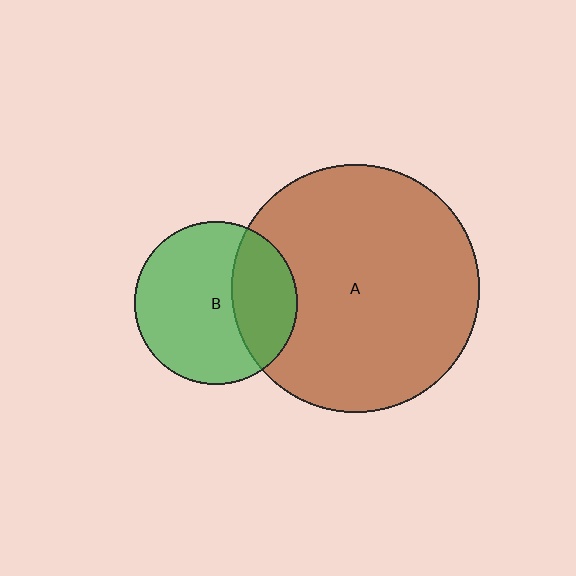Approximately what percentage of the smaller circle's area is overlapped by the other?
Approximately 30%.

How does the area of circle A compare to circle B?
Approximately 2.3 times.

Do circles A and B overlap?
Yes.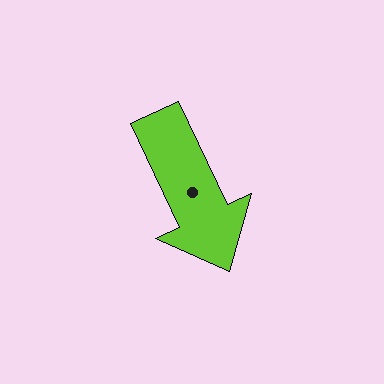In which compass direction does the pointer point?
Southeast.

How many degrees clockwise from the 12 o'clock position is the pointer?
Approximately 155 degrees.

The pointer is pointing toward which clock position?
Roughly 5 o'clock.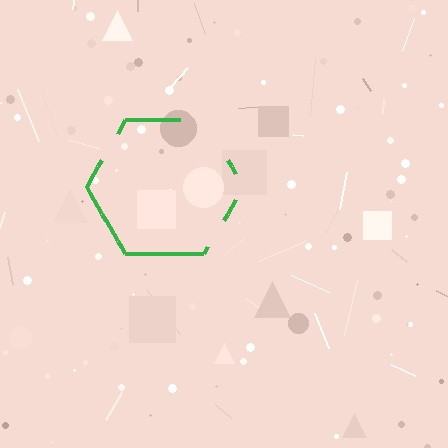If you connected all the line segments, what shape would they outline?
They would outline a hexagon.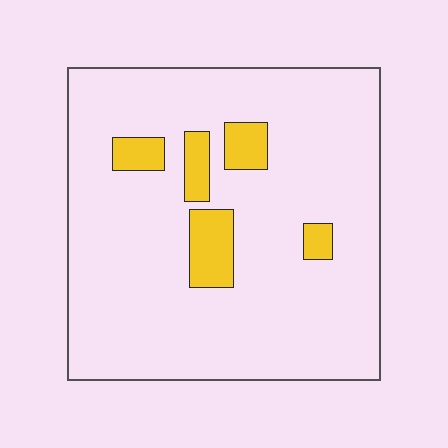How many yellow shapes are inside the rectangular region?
5.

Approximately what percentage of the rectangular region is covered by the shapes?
Approximately 10%.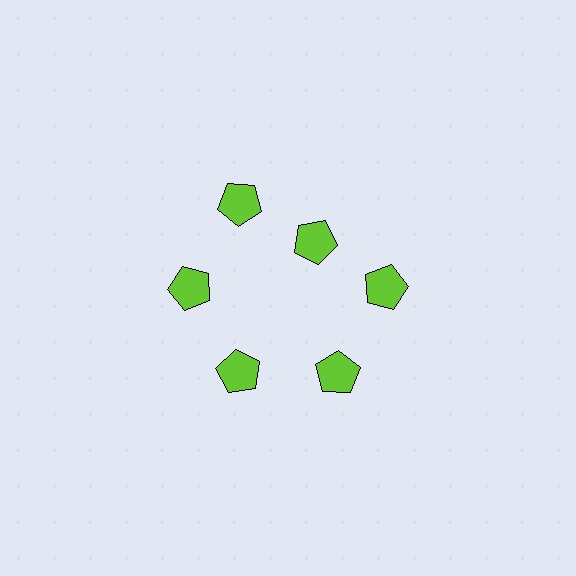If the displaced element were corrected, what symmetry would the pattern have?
It would have 6-fold rotational symmetry — the pattern would map onto itself every 60 degrees.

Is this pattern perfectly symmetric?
No. The 6 lime pentagons are arranged in a ring, but one element near the 1 o'clock position is pulled inward toward the center, breaking the 6-fold rotational symmetry.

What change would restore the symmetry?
The symmetry would be restored by moving it outward, back onto the ring so that all 6 pentagons sit at equal angles and equal distance from the center.